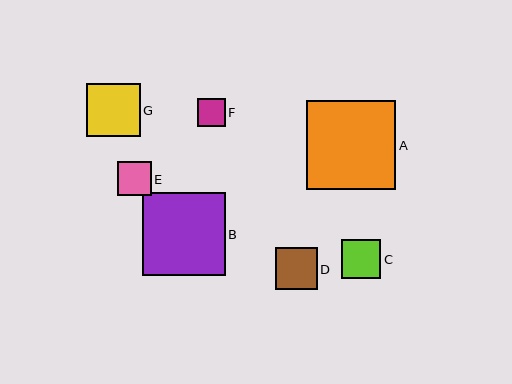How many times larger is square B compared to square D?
Square B is approximately 2.0 times the size of square D.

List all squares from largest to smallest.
From largest to smallest: A, B, G, D, C, E, F.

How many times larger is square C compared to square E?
Square C is approximately 1.2 times the size of square E.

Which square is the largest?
Square A is the largest with a size of approximately 90 pixels.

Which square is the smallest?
Square F is the smallest with a size of approximately 28 pixels.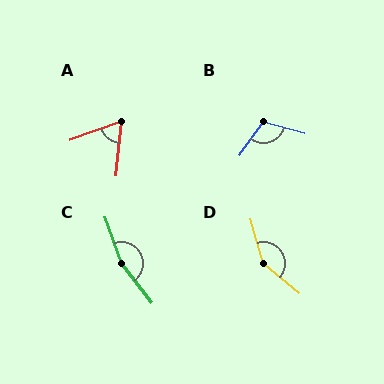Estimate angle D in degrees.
Approximately 146 degrees.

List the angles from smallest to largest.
A (64°), B (109°), D (146°), C (161°).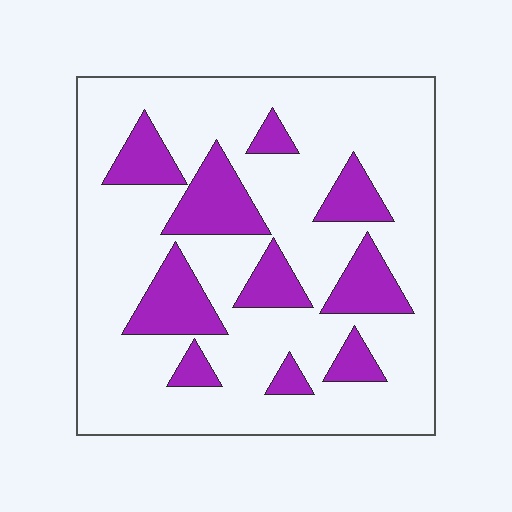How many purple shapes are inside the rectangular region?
10.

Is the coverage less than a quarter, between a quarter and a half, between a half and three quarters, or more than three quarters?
Less than a quarter.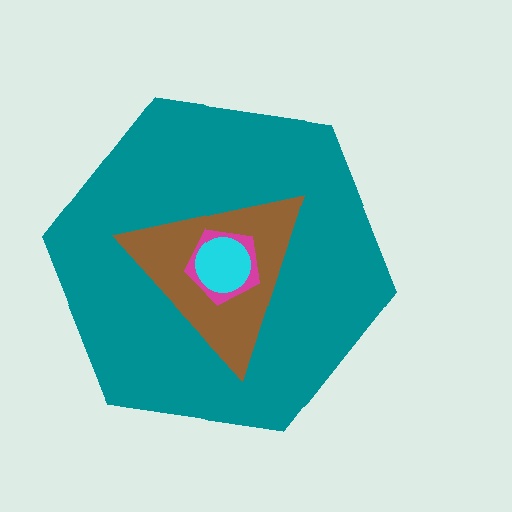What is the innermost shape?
The cyan circle.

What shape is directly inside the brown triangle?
The magenta pentagon.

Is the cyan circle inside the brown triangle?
Yes.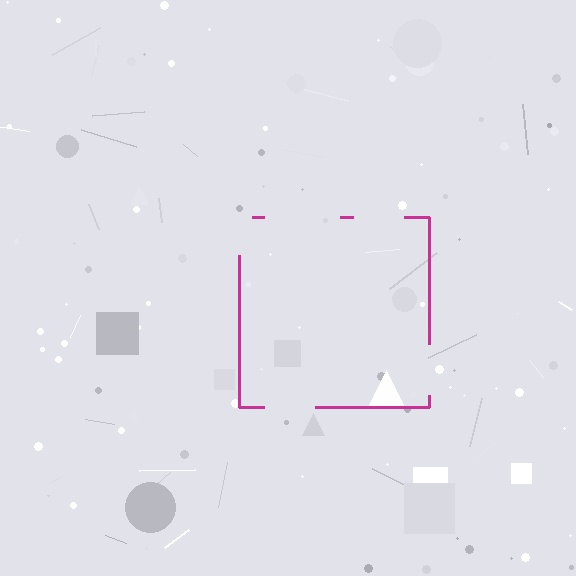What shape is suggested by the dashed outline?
The dashed outline suggests a square.